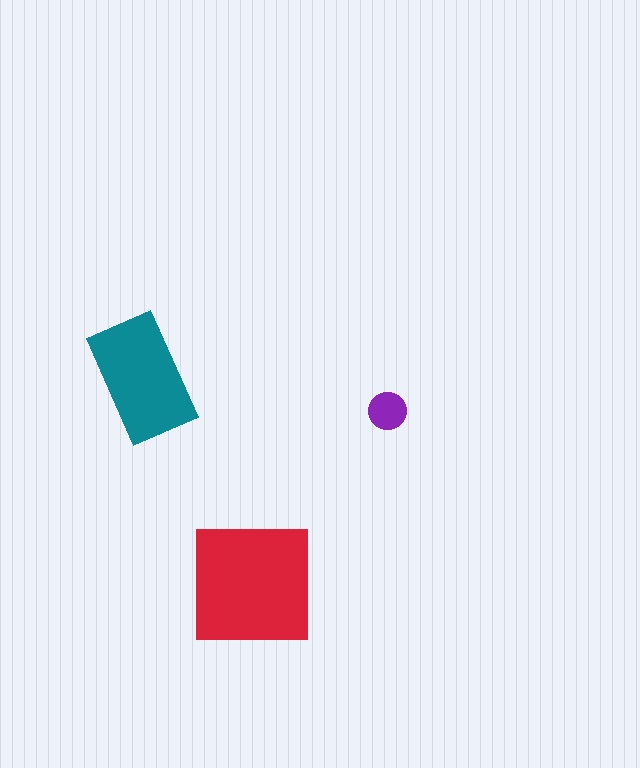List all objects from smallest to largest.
The purple circle, the teal rectangle, the red square.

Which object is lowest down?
The red square is bottommost.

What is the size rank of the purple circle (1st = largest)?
3rd.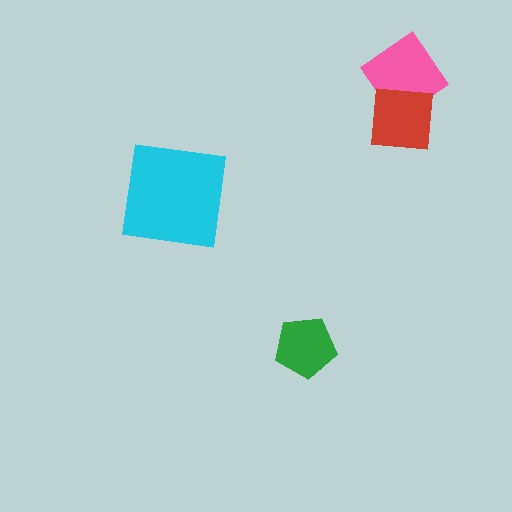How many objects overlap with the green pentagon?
0 objects overlap with the green pentagon.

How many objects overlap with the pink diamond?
1 object overlaps with the pink diamond.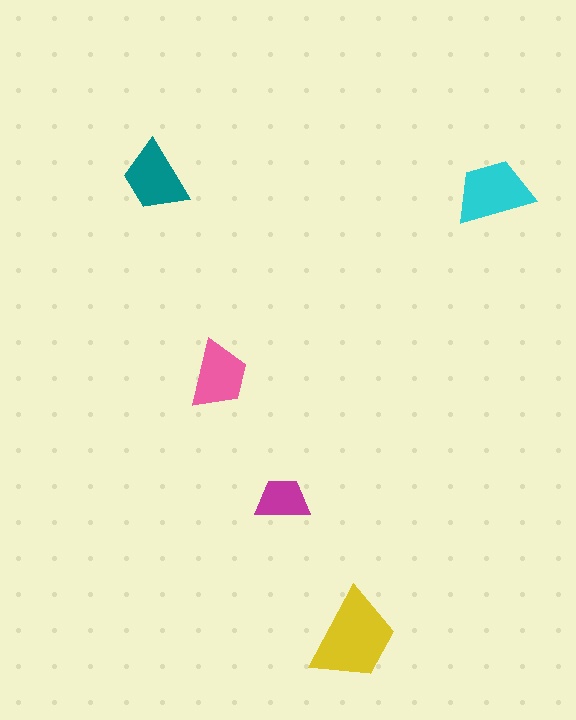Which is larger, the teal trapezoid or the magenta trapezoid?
The teal one.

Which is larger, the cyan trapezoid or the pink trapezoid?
The cyan one.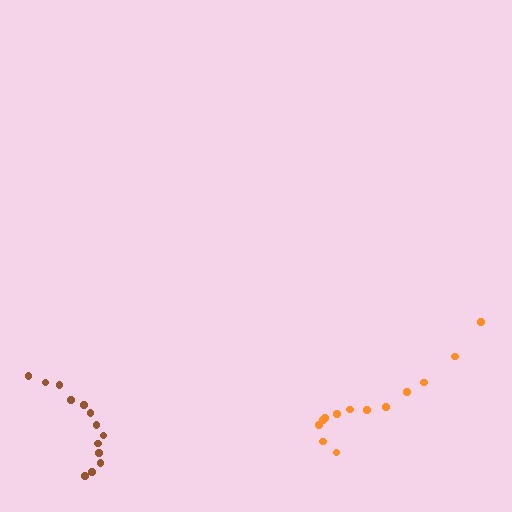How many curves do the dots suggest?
There are 2 distinct paths.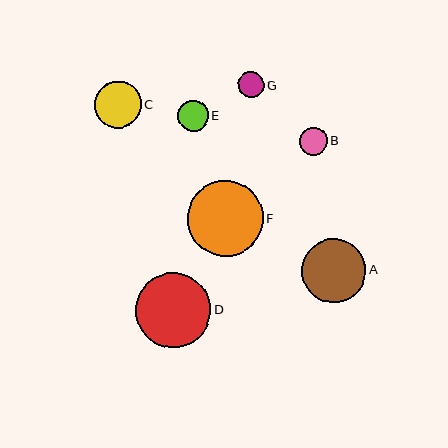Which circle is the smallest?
Circle G is the smallest with a size of approximately 26 pixels.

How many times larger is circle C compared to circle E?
Circle C is approximately 1.5 times the size of circle E.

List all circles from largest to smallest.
From largest to smallest: F, D, A, C, E, B, G.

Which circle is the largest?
Circle F is the largest with a size of approximately 76 pixels.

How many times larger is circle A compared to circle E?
Circle A is approximately 2.1 times the size of circle E.